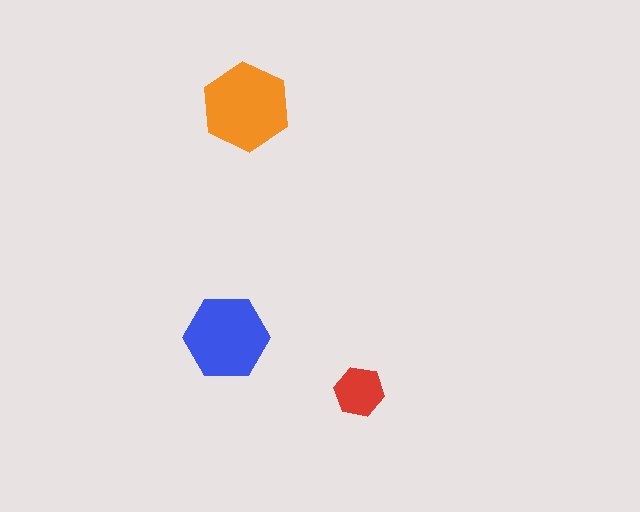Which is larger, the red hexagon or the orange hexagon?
The orange one.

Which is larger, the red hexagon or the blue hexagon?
The blue one.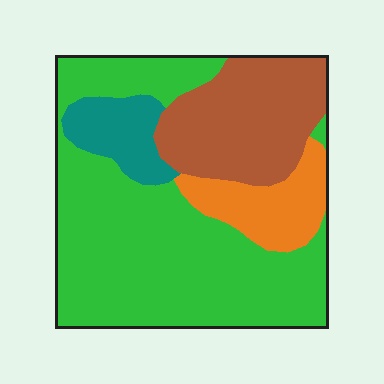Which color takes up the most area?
Green, at roughly 55%.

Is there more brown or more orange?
Brown.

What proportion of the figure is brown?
Brown takes up about one quarter (1/4) of the figure.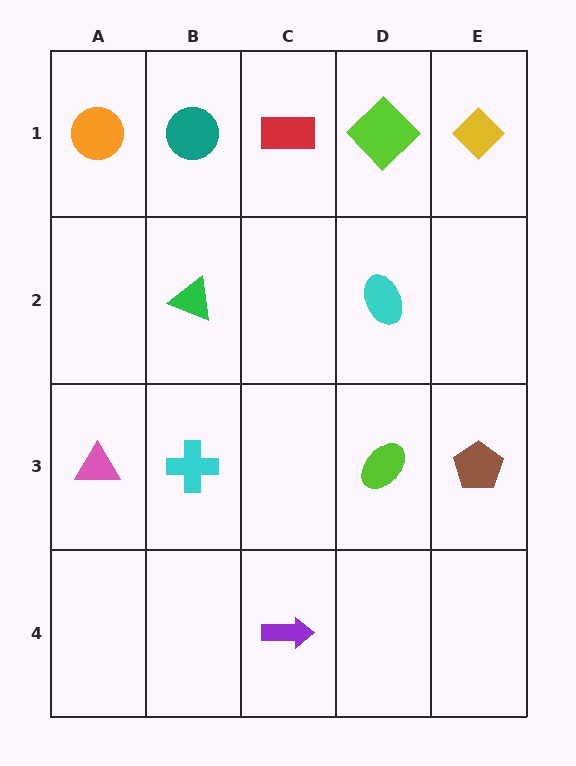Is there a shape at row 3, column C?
No, that cell is empty.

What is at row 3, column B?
A cyan cross.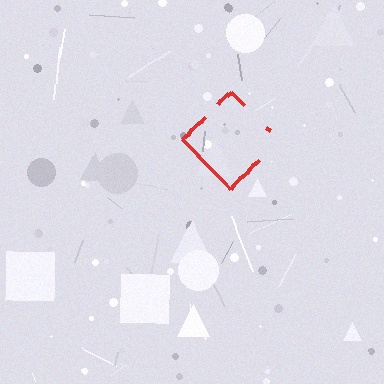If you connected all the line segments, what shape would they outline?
They would outline a diamond.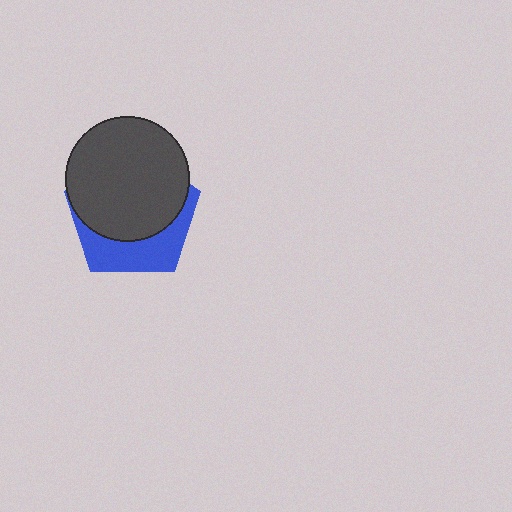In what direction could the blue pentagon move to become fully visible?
The blue pentagon could move down. That would shift it out from behind the dark gray circle entirely.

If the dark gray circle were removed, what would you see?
You would see the complete blue pentagon.